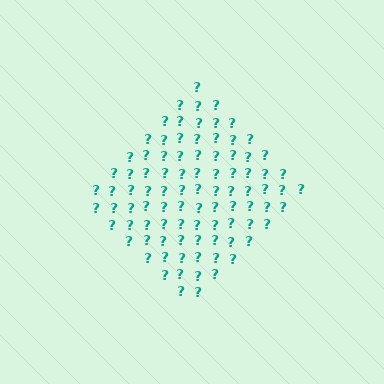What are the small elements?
The small elements are question marks.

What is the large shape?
The large shape is a diamond.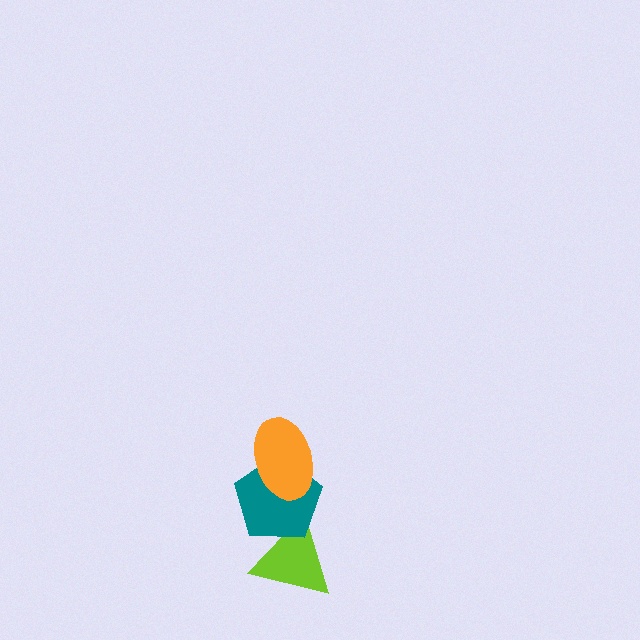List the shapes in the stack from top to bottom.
From top to bottom: the orange ellipse, the teal pentagon, the lime triangle.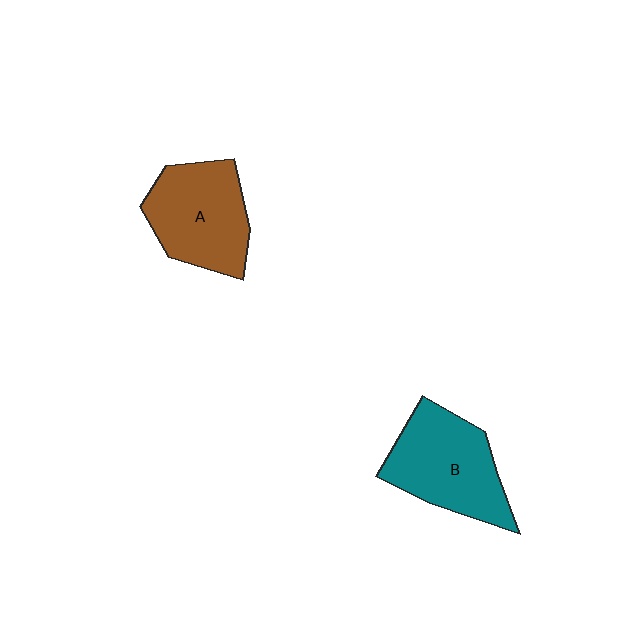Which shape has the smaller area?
Shape A (brown).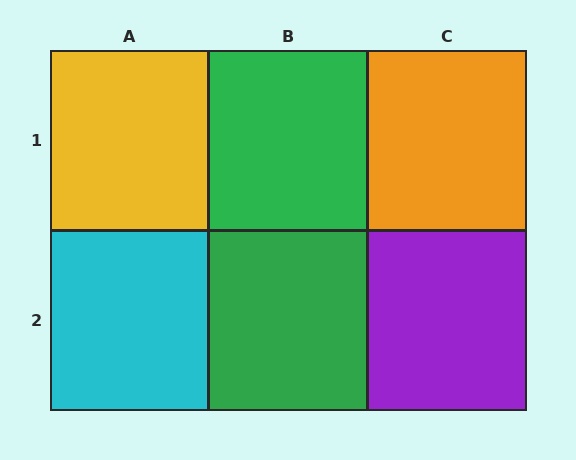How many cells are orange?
1 cell is orange.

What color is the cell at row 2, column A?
Cyan.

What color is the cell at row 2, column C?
Purple.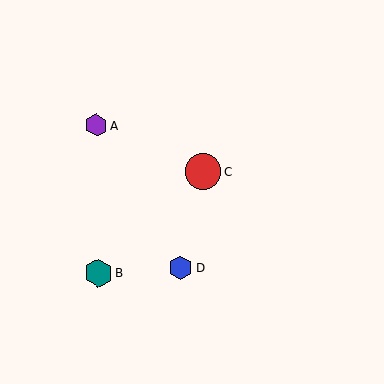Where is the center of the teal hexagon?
The center of the teal hexagon is at (98, 273).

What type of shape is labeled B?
Shape B is a teal hexagon.